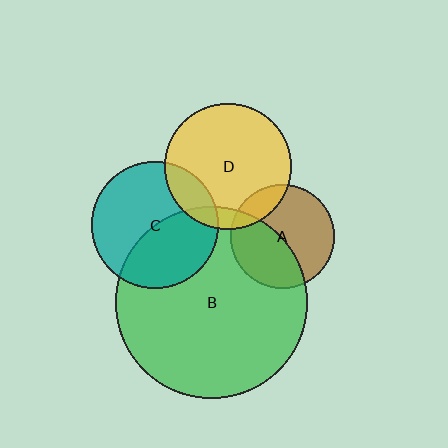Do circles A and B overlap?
Yes.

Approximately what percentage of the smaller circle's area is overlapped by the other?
Approximately 45%.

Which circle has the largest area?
Circle B (green).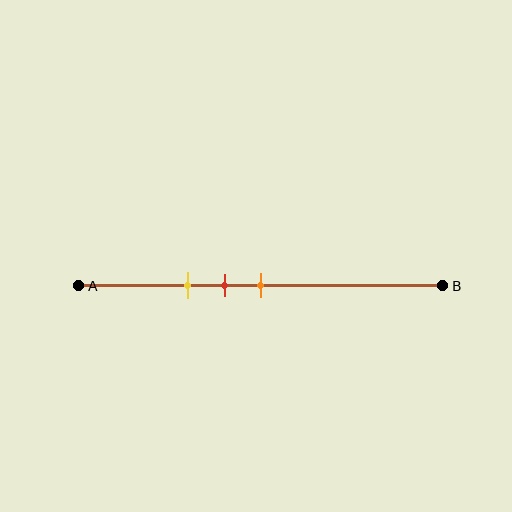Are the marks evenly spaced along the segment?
Yes, the marks are approximately evenly spaced.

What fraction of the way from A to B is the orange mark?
The orange mark is approximately 50% (0.5) of the way from A to B.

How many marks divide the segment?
There are 3 marks dividing the segment.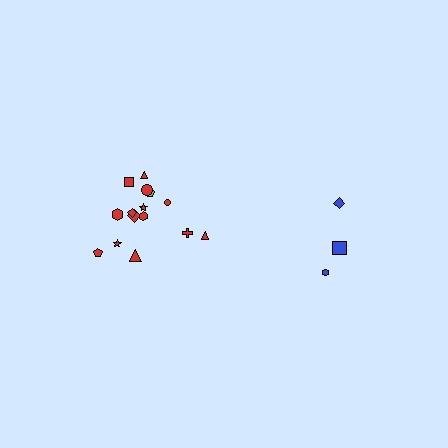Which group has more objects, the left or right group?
The left group.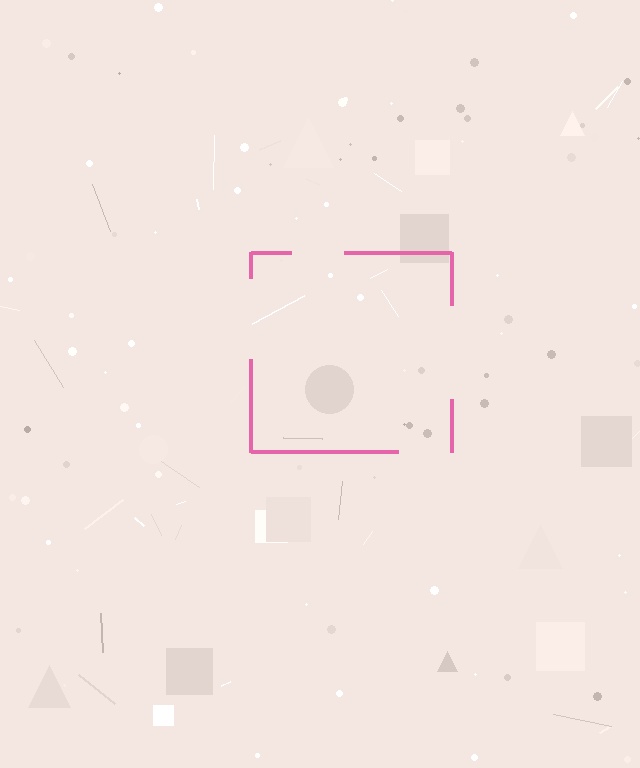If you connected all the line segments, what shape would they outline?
They would outline a square.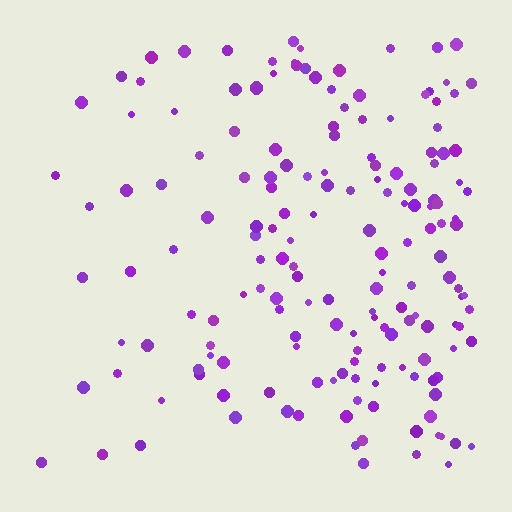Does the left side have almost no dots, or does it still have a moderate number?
Still a moderate number, just noticeably fewer than the right.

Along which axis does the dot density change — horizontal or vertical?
Horizontal.